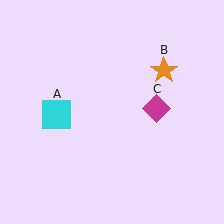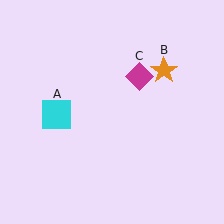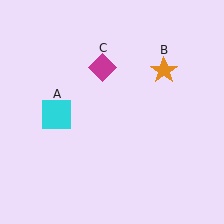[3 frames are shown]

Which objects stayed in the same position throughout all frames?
Cyan square (object A) and orange star (object B) remained stationary.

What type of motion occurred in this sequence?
The magenta diamond (object C) rotated counterclockwise around the center of the scene.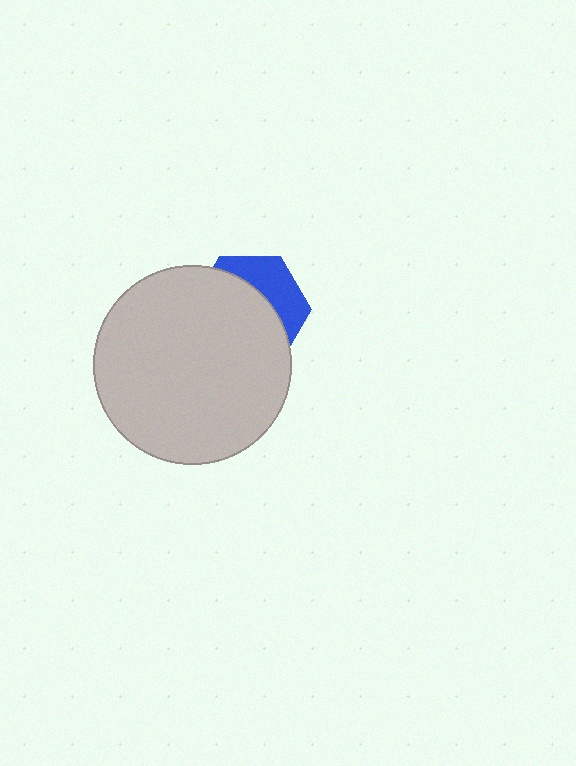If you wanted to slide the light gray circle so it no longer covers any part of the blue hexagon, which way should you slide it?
Slide it toward the lower-left — that is the most direct way to separate the two shapes.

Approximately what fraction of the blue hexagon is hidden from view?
Roughly 66% of the blue hexagon is hidden behind the light gray circle.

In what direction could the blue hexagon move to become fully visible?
The blue hexagon could move toward the upper-right. That would shift it out from behind the light gray circle entirely.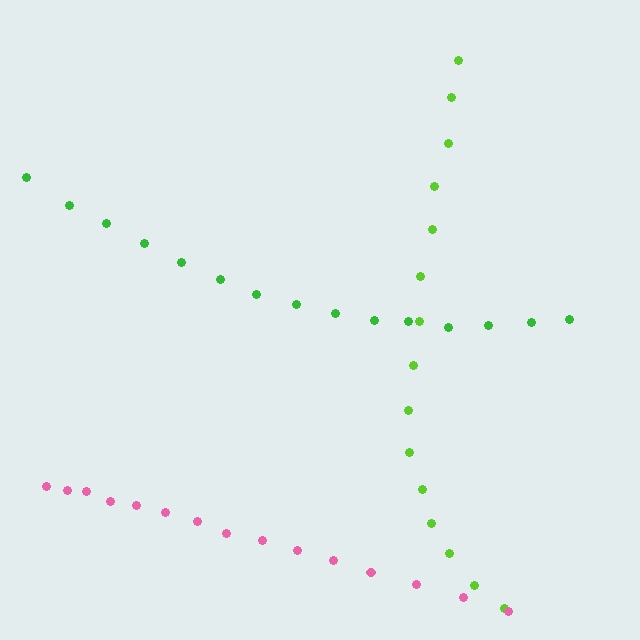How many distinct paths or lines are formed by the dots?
There are 3 distinct paths.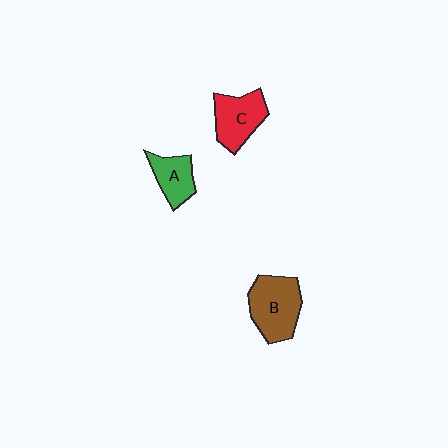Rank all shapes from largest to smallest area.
From largest to smallest: B (brown), C (red), A (green).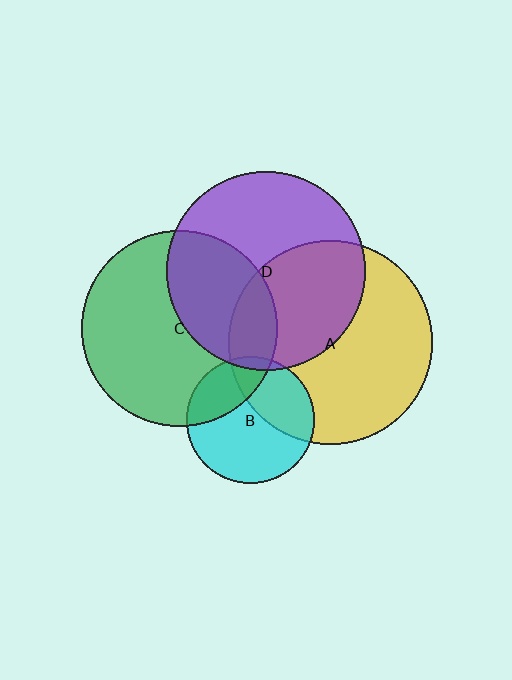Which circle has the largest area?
Circle A (yellow).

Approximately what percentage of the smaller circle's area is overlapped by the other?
Approximately 35%.